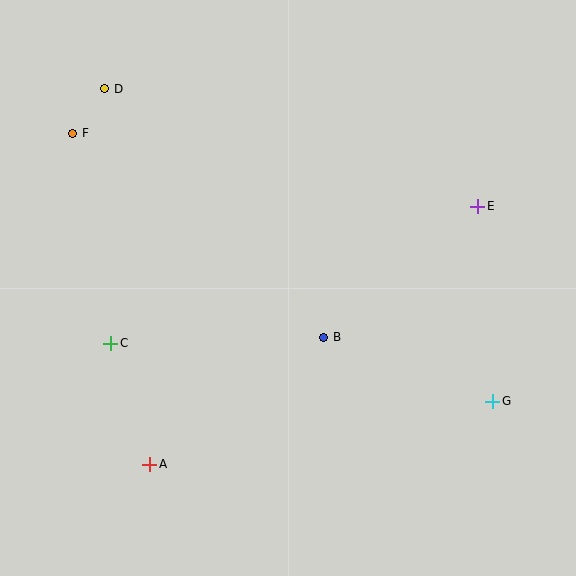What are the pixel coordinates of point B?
Point B is at (324, 337).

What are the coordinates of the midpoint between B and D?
The midpoint between B and D is at (214, 213).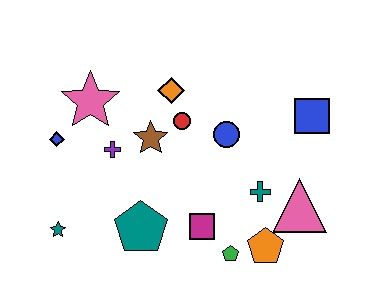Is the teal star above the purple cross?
No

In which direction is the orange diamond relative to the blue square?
The orange diamond is to the left of the blue square.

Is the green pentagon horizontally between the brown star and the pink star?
No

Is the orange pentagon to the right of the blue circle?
Yes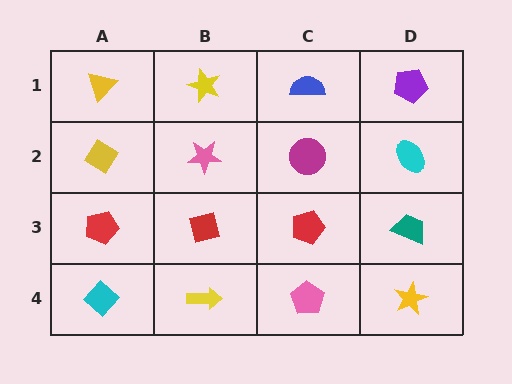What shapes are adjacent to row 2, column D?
A purple pentagon (row 1, column D), a teal trapezoid (row 3, column D), a magenta circle (row 2, column C).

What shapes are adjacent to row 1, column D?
A cyan ellipse (row 2, column D), a blue semicircle (row 1, column C).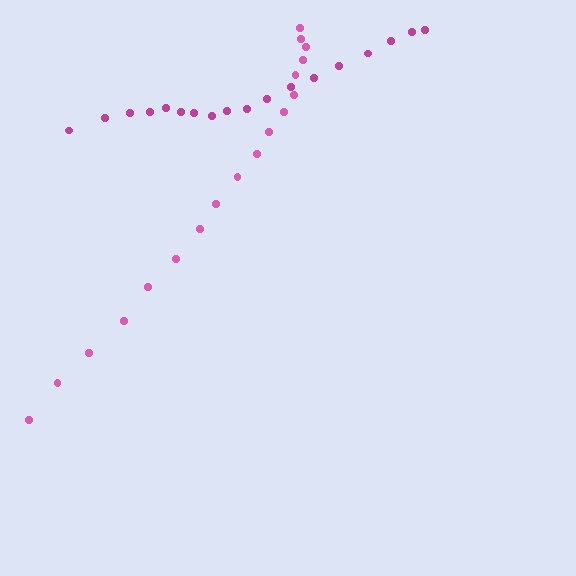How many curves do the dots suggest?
There are 2 distinct paths.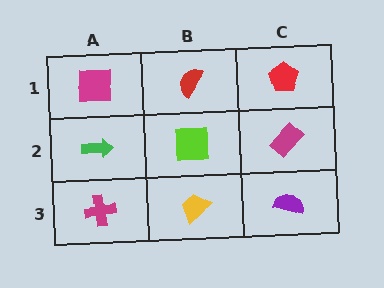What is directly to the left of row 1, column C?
A red semicircle.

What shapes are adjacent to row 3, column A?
A green arrow (row 2, column A), a yellow trapezoid (row 3, column B).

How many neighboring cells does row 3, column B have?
3.